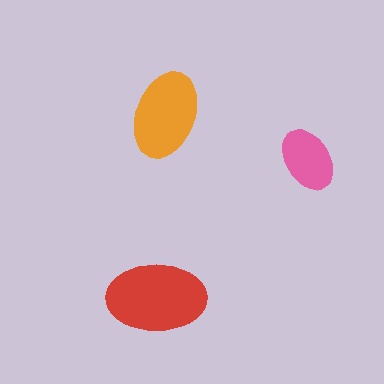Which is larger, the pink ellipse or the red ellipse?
The red one.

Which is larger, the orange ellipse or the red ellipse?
The red one.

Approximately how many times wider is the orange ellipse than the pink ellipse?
About 1.5 times wider.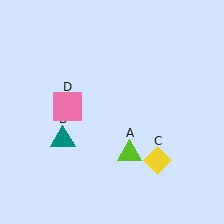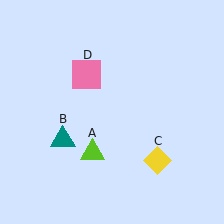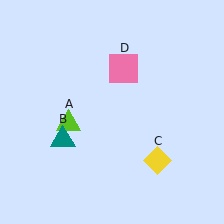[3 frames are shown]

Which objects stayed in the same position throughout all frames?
Teal triangle (object B) and yellow diamond (object C) remained stationary.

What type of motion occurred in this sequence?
The lime triangle (object A), pink square (object D) rotated clockwise around the center of the scene.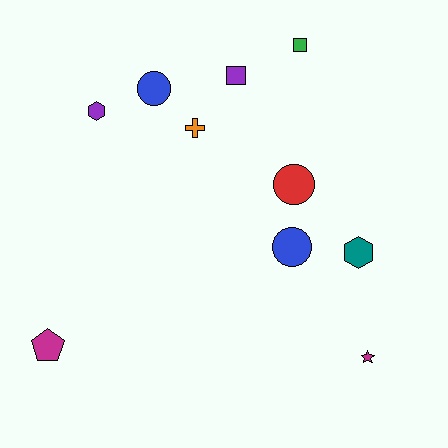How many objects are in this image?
There are 10 objects.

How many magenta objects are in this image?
There are 2 magenta objects.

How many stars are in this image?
There is 1 star.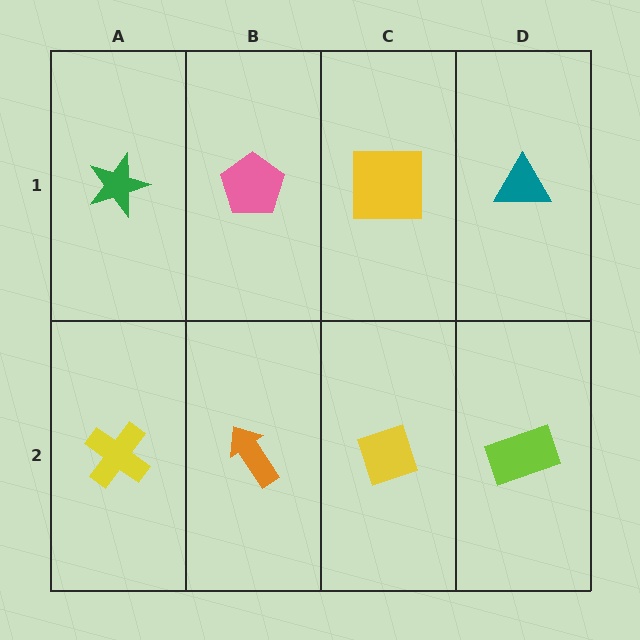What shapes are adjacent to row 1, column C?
A yellow diamond (row 2, column C), a pink pentagon (row 1, column B), a teal triangle (row 1, column D).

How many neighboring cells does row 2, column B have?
3.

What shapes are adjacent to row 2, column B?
A pink pentagon (row 1, column B), a yellow cross (row 2, column A), a yellow diamond (row 2, column C).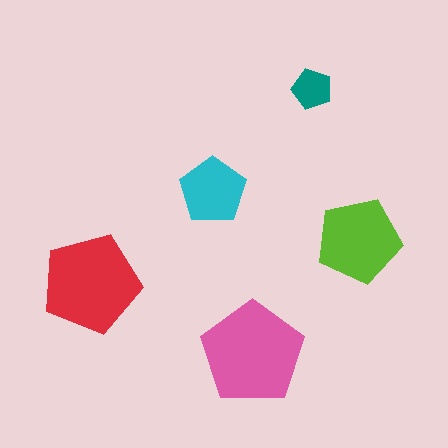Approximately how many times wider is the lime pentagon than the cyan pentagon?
About 1.5 times wider.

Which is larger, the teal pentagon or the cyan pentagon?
The cyan one.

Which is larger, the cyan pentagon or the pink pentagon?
The pink one.